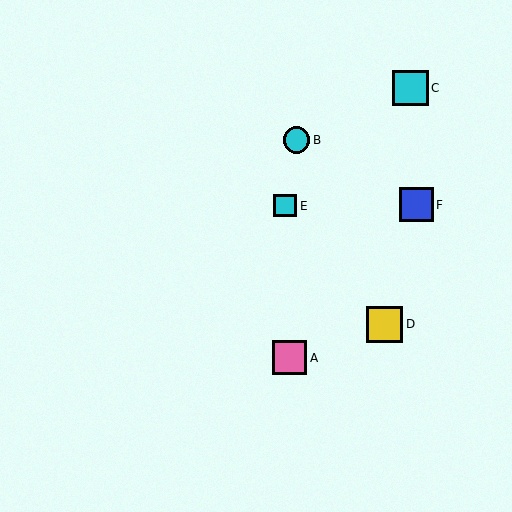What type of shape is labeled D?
Shape D is a yellow square.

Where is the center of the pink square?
The center of the pink square is at (290, 358).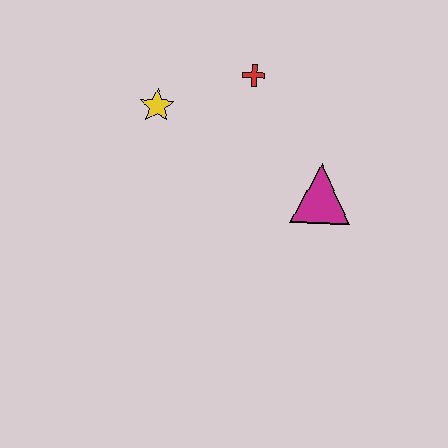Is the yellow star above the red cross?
No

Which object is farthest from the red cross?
The magenta triangle is farthest from the red cross.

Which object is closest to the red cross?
The yellow star is closest to the red cross.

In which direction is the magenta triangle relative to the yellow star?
The magenta triangle is to the right of the yellow star.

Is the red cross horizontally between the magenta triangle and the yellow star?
Yes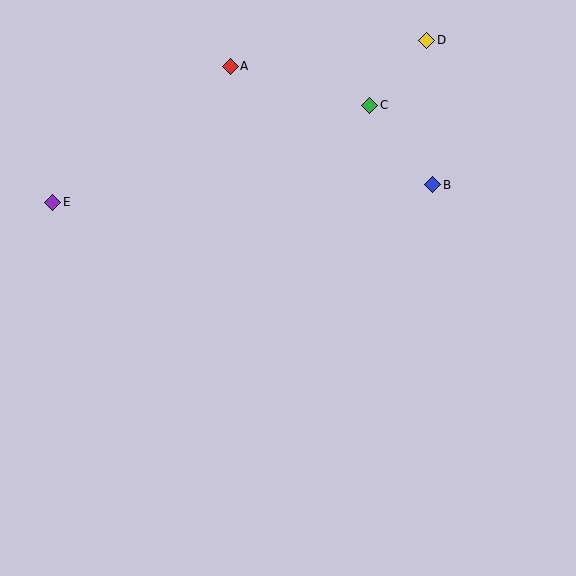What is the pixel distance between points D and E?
The distance between D and E is 407 pixels.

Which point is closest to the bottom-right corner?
Point B is closest to the bottom-right corner.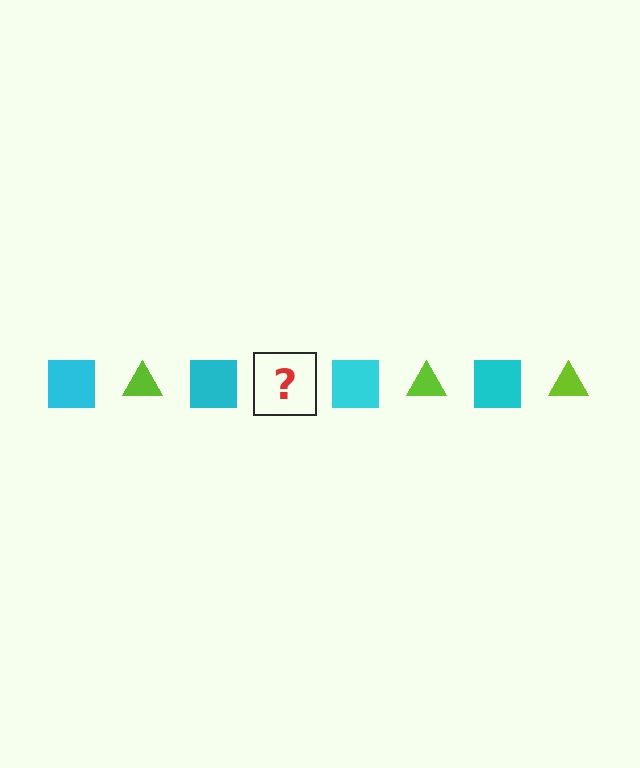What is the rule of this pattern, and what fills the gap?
The rule is that the pattern alternates between cyan square and lime triangle. The gap should be filled with a lime triangle.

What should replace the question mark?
The question mark should be replaced with a lime triangle.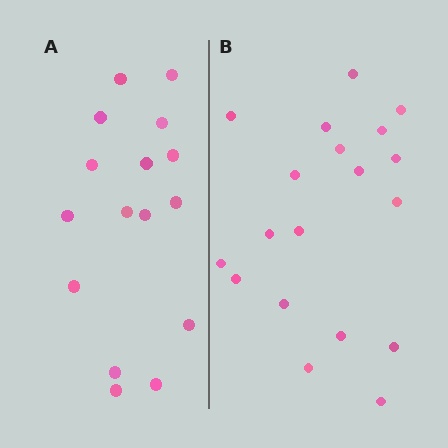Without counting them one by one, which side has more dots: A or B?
Region B (the right region) has more dots.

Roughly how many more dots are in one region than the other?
Region B has just a few more — roughly 2 or 3 more dots than region A.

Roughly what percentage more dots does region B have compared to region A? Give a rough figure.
About 20% more.